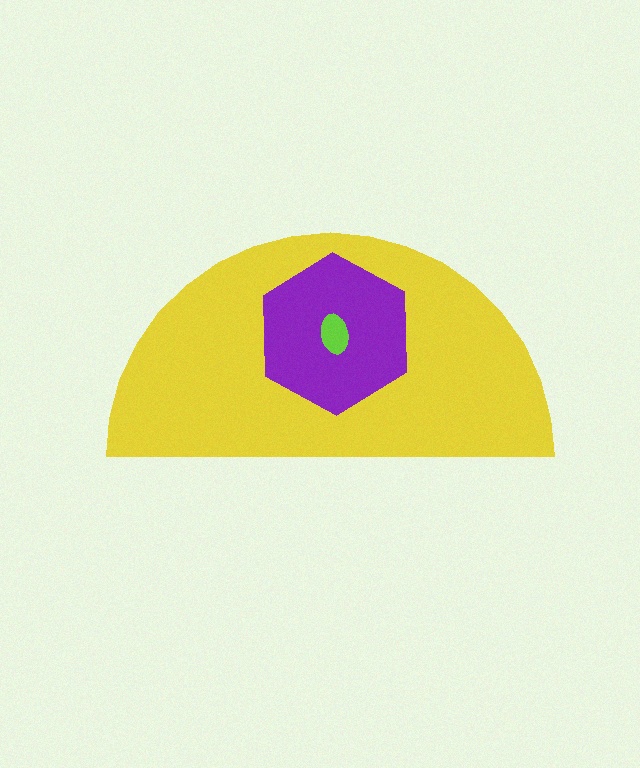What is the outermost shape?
The yellow semicircle.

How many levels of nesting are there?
3.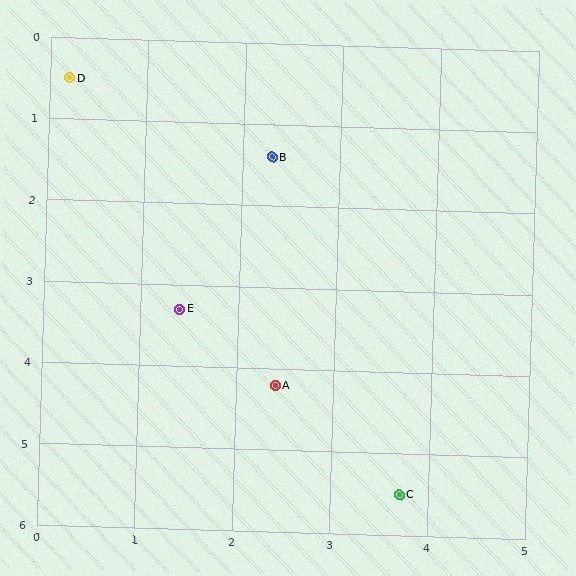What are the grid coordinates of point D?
Point D is at approximately (0.2, 0.5).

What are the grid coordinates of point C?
Point C is at approximately (3.7, 5.5).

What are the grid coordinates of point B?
Point B is at approximately (2.3, 1.4).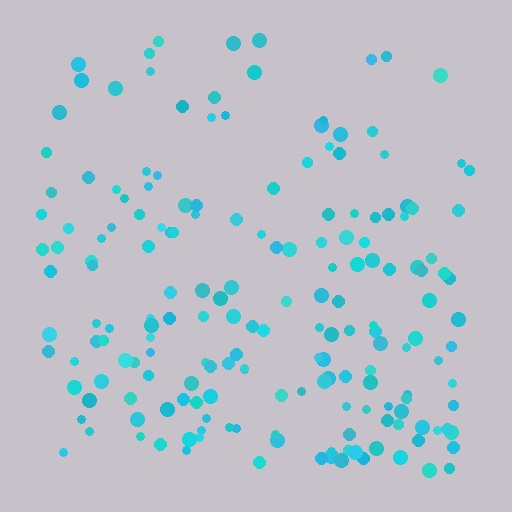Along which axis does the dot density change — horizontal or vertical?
Vertical.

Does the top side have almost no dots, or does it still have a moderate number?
Still a moderate number, just noticeably fewer than the bottom.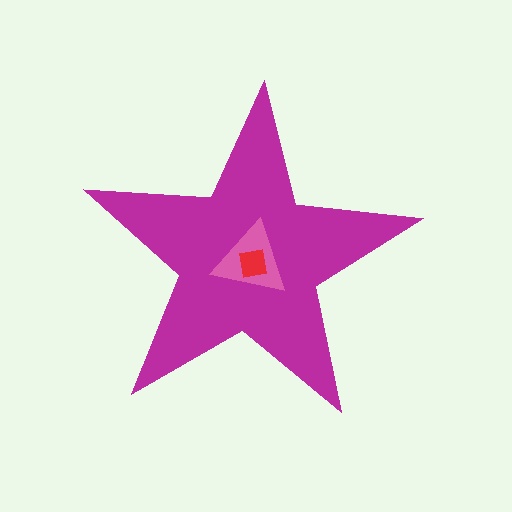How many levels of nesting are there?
3.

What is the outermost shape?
The magenta star.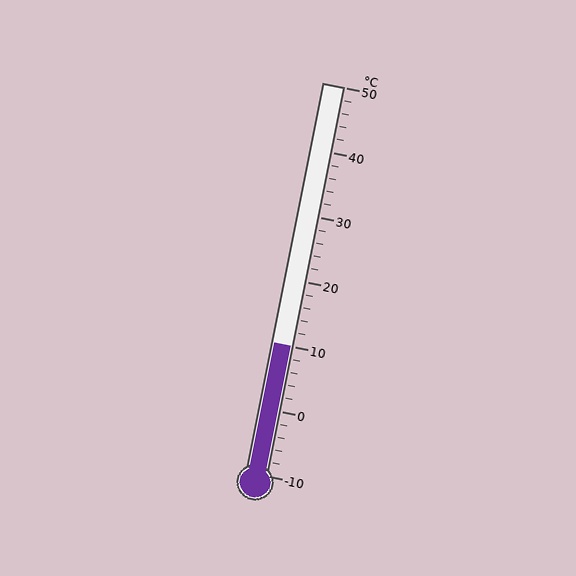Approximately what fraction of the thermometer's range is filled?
The thermometer is filled to approximately 35% of its range.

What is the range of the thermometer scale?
The thermometer scale ranges from -10°C to 50°C.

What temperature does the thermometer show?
The thermometer shows approximately 10°C.